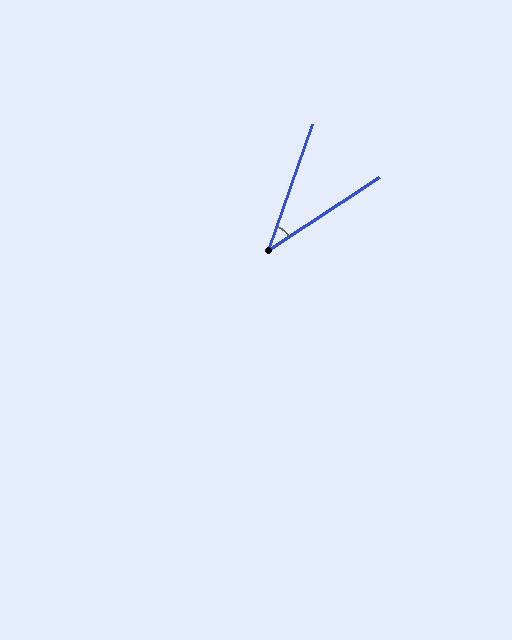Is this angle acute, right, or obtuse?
It is acute.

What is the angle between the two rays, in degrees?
Approximately 38 degrees.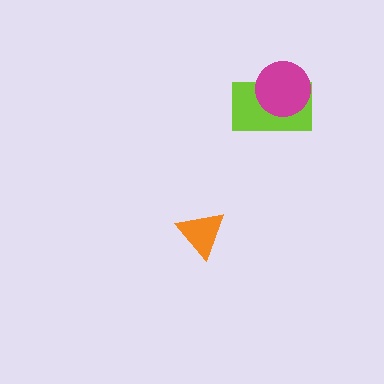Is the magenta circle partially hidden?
No, no other shape covers it.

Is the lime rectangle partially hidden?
Yes, it is partially covered by another shape.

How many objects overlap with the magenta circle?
1 object overlaps with the magenta circle.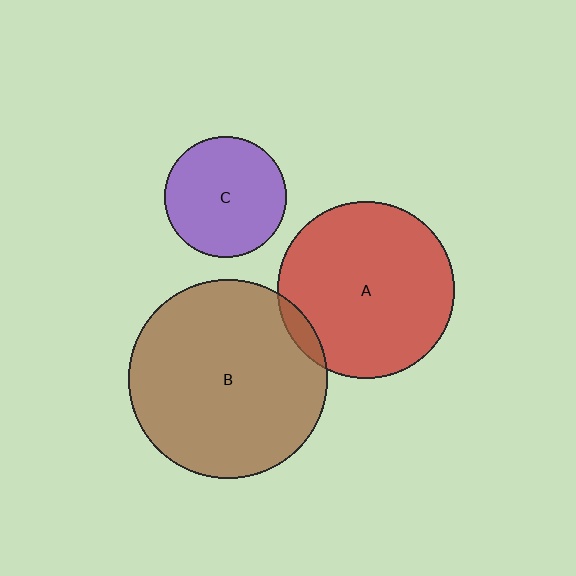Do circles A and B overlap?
Yes.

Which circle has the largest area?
Circle B (brown).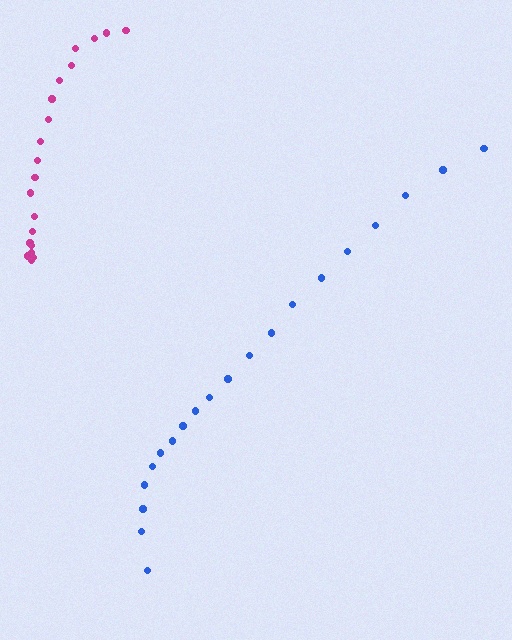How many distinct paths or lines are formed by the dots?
There are 2 distinct paths.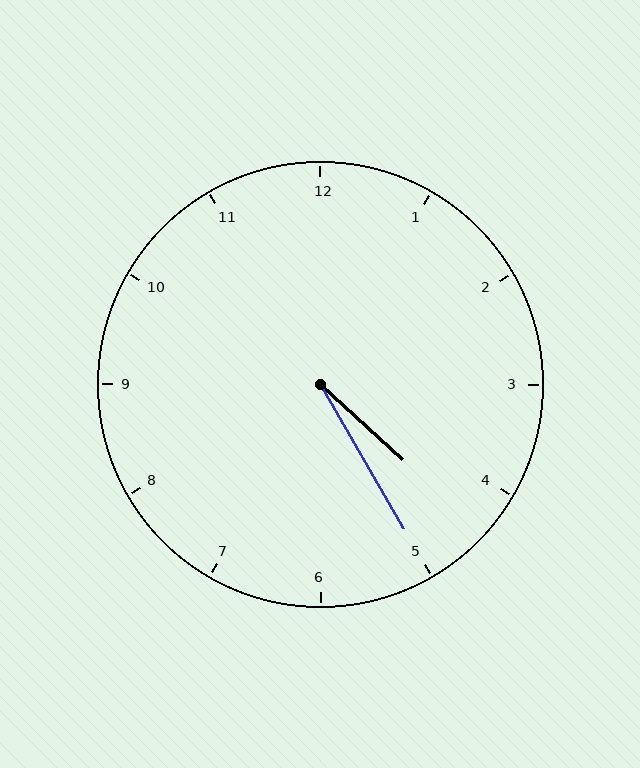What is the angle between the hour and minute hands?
Approximately 18 degrees.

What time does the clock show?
4:25.